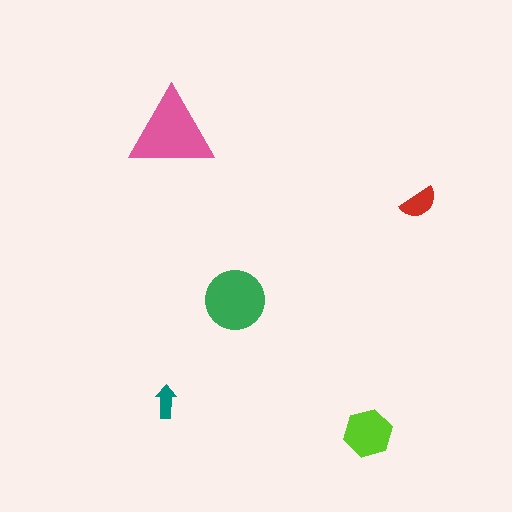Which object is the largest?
The pink triangle.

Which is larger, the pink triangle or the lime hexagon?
The pink triangle.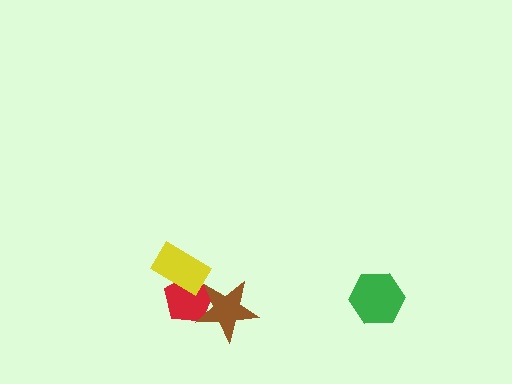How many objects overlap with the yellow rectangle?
1 object overlaps with the yellow rectangle.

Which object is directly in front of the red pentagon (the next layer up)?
The yellow rectangle is directly in front of the red pentagon.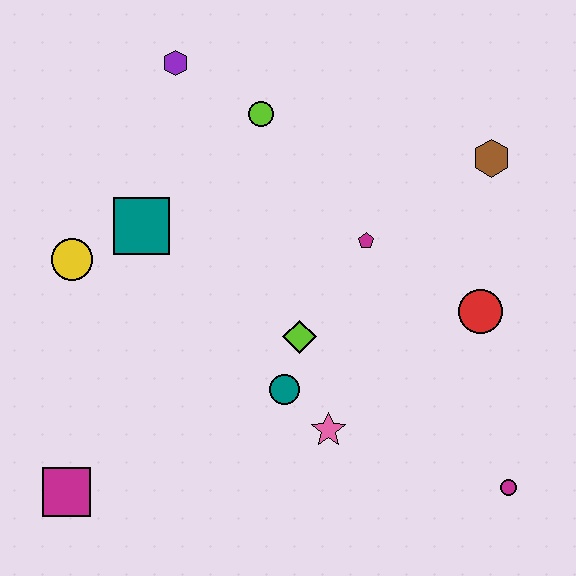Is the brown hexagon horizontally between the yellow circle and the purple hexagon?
No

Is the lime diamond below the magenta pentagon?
Yes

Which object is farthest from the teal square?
The magenta circle is farthest from the teal square.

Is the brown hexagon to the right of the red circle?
Yes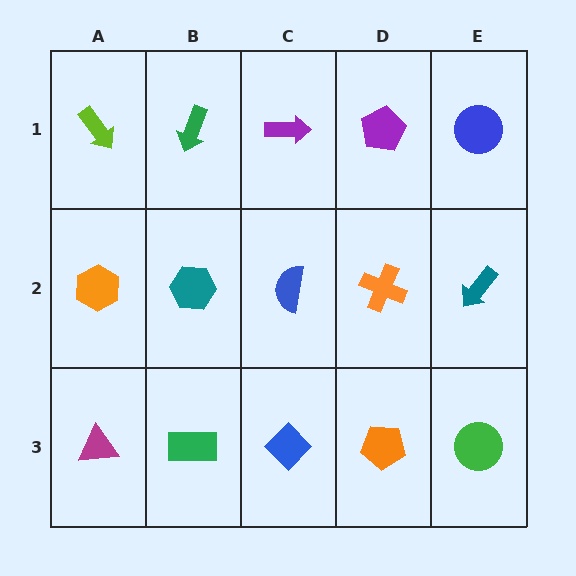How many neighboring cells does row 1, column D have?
3.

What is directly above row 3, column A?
An orange hexagon.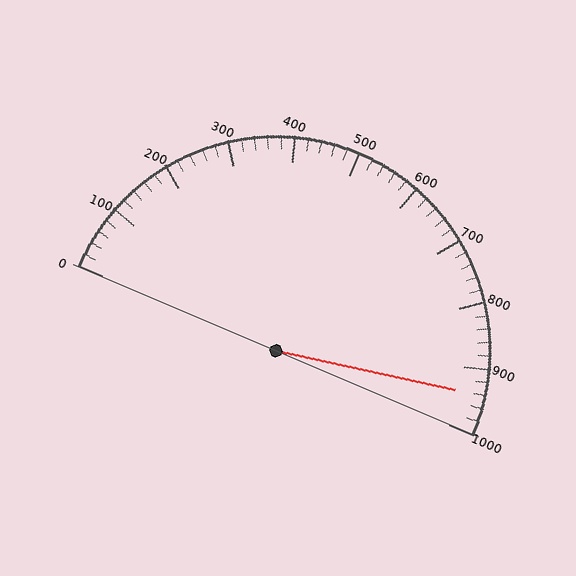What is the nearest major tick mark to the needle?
The nearest major tick mark is 900.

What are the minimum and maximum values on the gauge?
The gauge ranges from 0 to 1000.